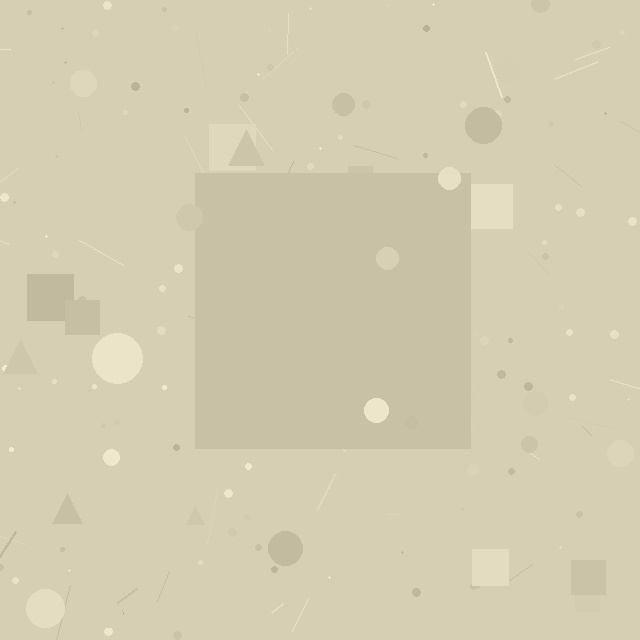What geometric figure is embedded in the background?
A square is embedded in the background.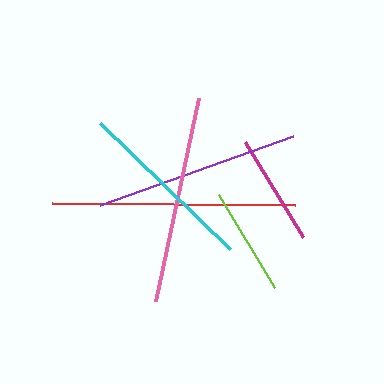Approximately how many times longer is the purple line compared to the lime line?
The purple line is approximately 1.9 times the length of the lime line.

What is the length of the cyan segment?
The cyan segment is approximately 181 pixels long.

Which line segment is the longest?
The red line is the longest at approximately 243 pixels.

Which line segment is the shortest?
The lime line is the shortest at approximately 108 pixels.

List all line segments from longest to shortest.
From longest to shortest: red, pink, purple, cyan, magenta, lime.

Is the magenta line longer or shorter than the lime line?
The magenta line is longer than the lime line.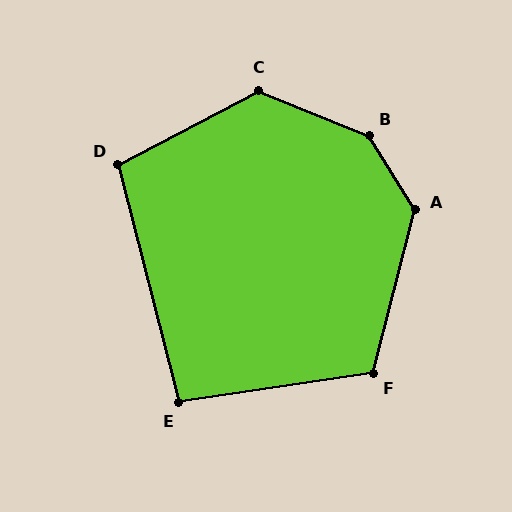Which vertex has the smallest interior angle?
E, at approximately 96 degrees.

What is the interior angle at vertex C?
Approximately 130 degrees (obtuse).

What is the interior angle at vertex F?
Approximately 113 degrees (obtuse).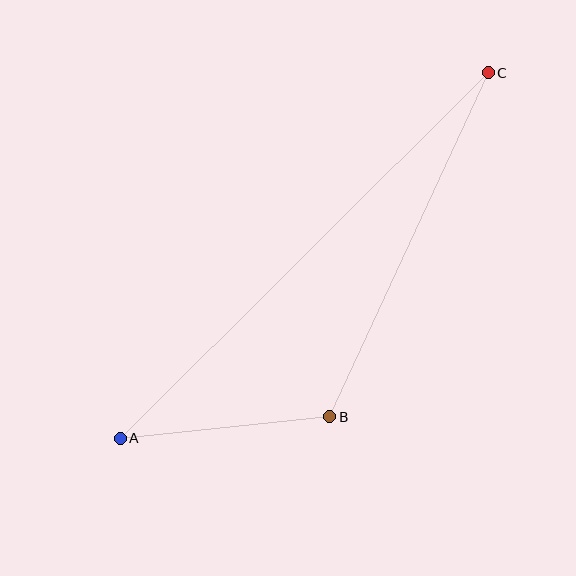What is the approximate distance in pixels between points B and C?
The distance between B and C is approximately 379 pixels.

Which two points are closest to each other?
Points A and B are closest to each other.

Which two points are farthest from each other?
Points A and C are farthest from each other.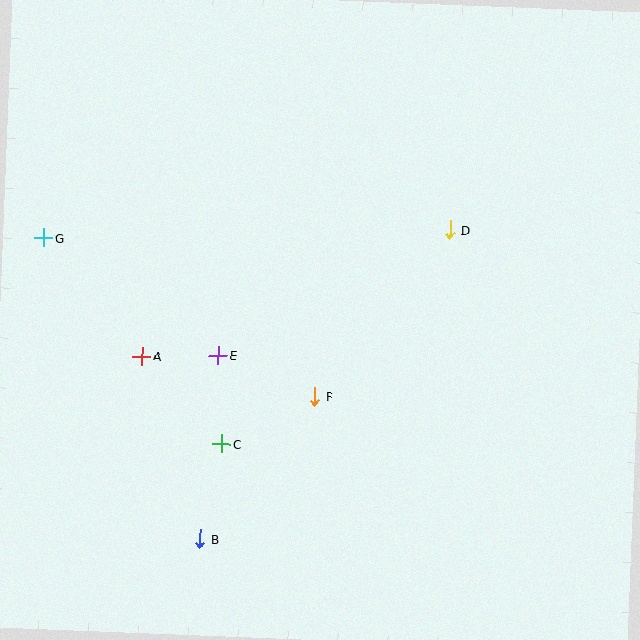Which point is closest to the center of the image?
Point F at (315, 396) is closest to the center.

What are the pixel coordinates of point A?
Point A is at (142, 356).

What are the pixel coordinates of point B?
Point B is at (200, 539).